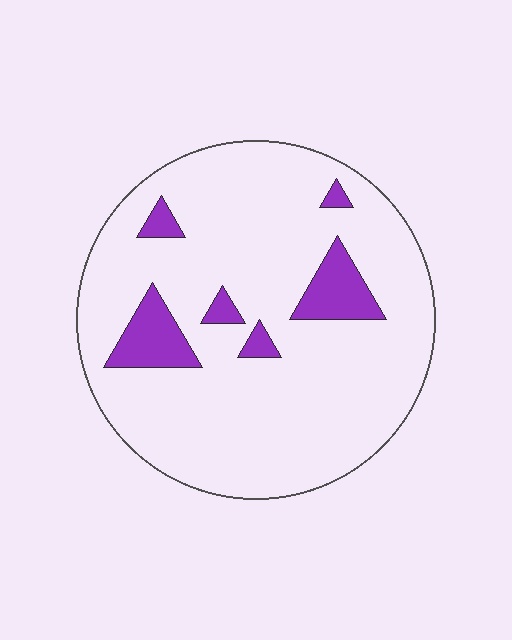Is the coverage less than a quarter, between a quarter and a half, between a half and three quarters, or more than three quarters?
Less than a quarter.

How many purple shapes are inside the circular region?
6.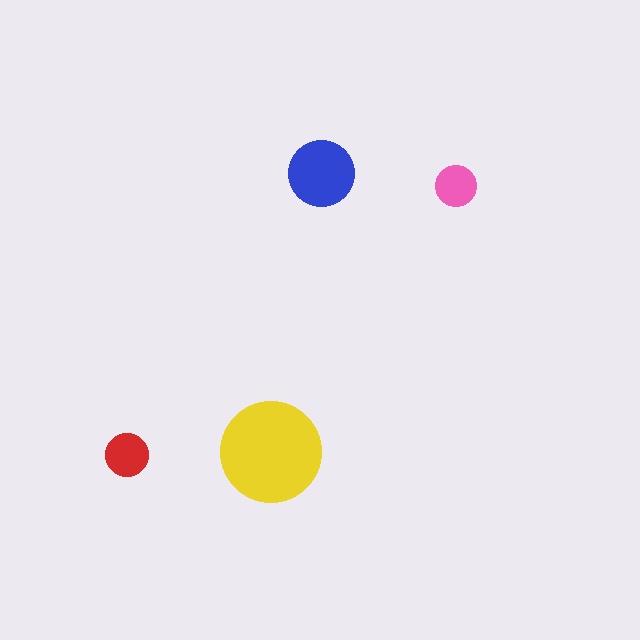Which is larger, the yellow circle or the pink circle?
The yellow one.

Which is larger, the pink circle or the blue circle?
The blue one.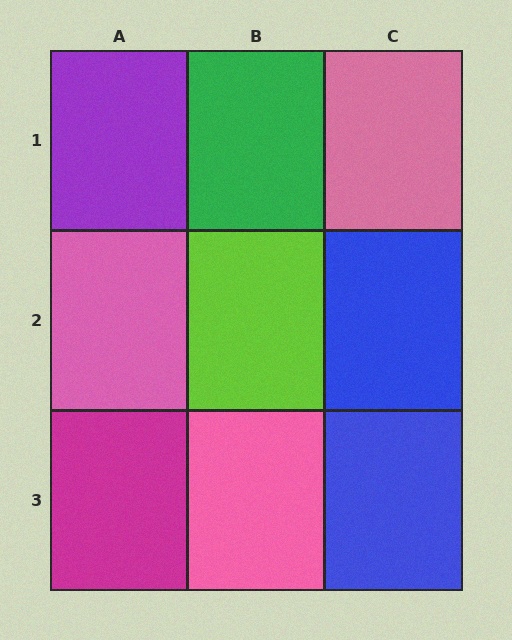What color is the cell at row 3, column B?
Pink.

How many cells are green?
1 cell is green.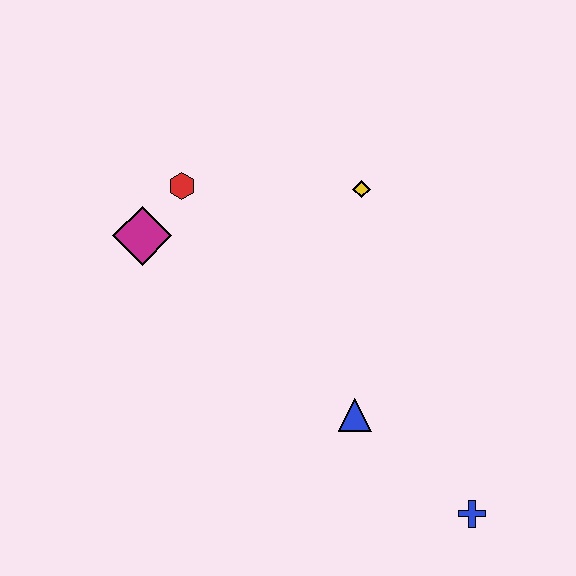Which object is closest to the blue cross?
The blue triangle is closest to the blue cross.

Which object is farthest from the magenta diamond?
The blue cross is farthest from the magenta diamond.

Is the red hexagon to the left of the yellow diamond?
Yes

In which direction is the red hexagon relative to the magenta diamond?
The red hexagon is above the magenta diamond.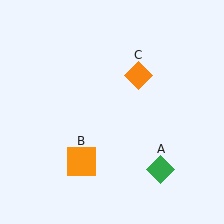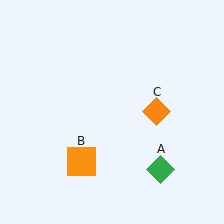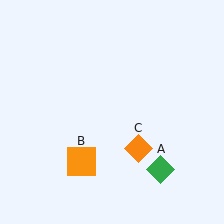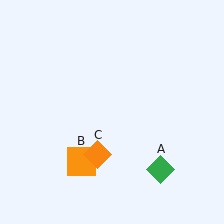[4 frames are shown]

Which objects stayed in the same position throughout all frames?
Green diamond (object A) and orange square (object B) remained stationary.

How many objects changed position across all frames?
1 object changed position: orange diamond (object C).